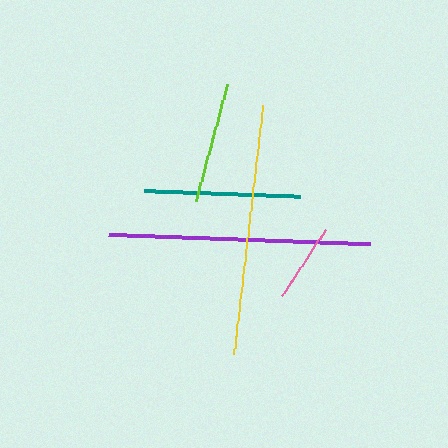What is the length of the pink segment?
The pink segment is approximately 79 pixels long.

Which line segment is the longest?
The purple line is the longest at approximately 263 pixels.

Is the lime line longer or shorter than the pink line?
The lime line is longer than the pink line.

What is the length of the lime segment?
The lime segment is approximately 120 pixels long.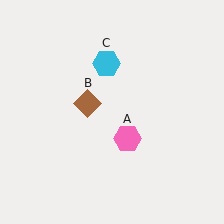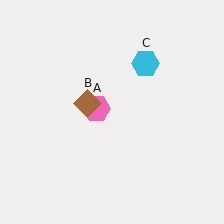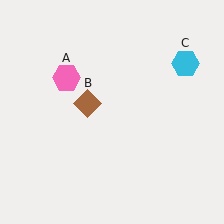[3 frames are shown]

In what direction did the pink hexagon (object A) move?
The pink hexagon (object A) moved up and to the left.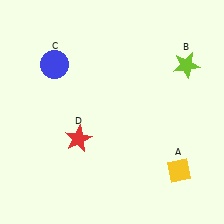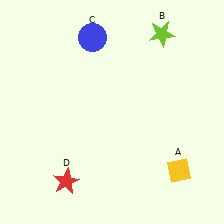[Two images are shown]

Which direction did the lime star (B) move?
The lime star (B) moved up.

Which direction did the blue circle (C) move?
The blue circle (C) moved right.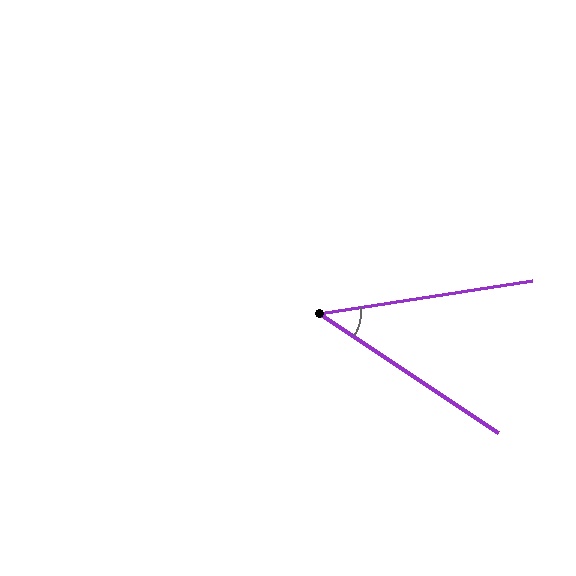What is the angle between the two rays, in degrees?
Approximately 42 degrees.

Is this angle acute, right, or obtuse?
It is acute.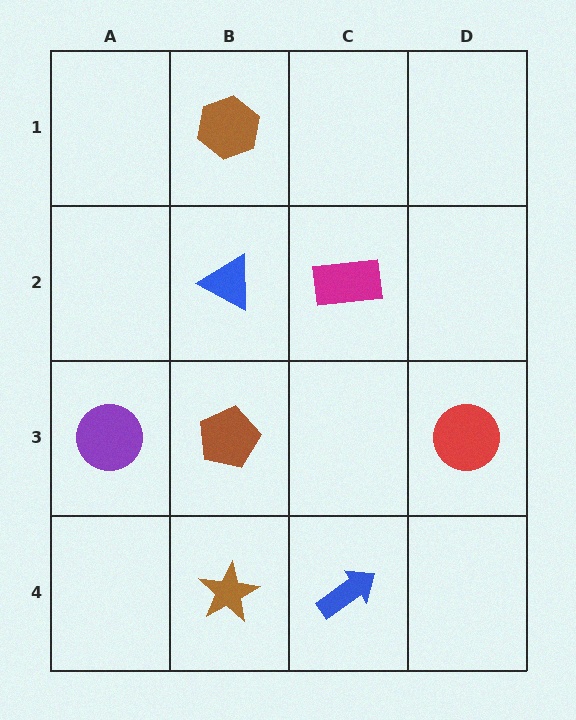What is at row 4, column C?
A blue arrow.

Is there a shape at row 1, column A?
No, that cell is empty.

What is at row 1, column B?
A brown hexagon.